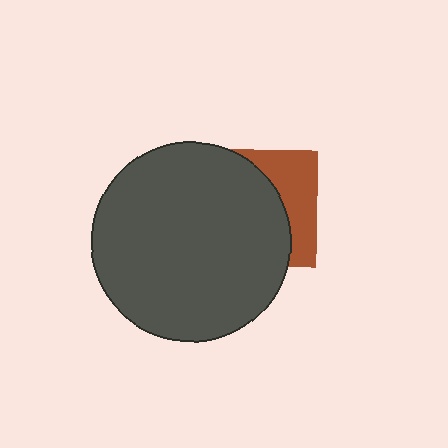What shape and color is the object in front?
The object in front is a dark gray circle.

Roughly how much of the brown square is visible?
A small part of it is visible (roughly 34%).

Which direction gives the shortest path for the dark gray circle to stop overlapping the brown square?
Moving left gives the shortest separation.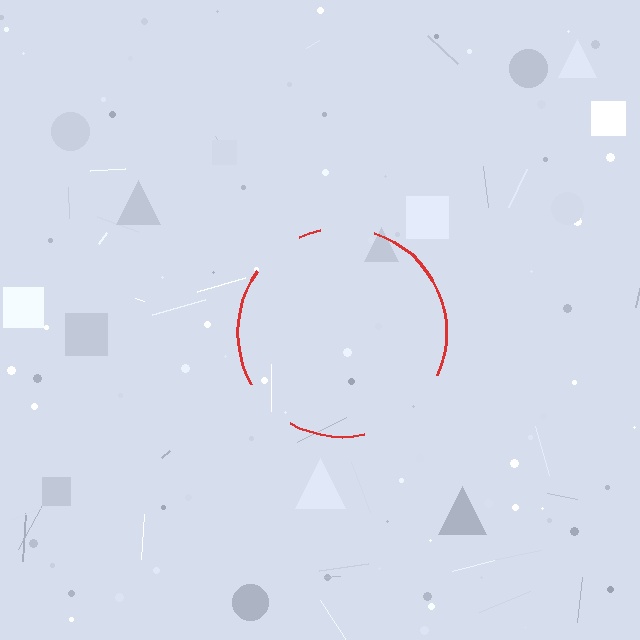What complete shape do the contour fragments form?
The contour fragments form a circle.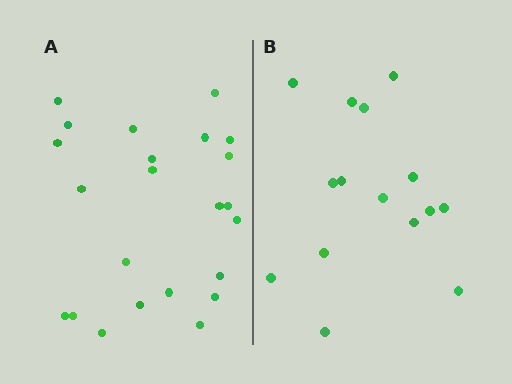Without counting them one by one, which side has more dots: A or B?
Region A (the left region) has more dots.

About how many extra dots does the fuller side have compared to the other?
Region A has roughly 8 or so more dots than region B.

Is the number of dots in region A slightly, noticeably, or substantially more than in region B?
Region A has substantially more. The ratio is roughly 1.5 to 1.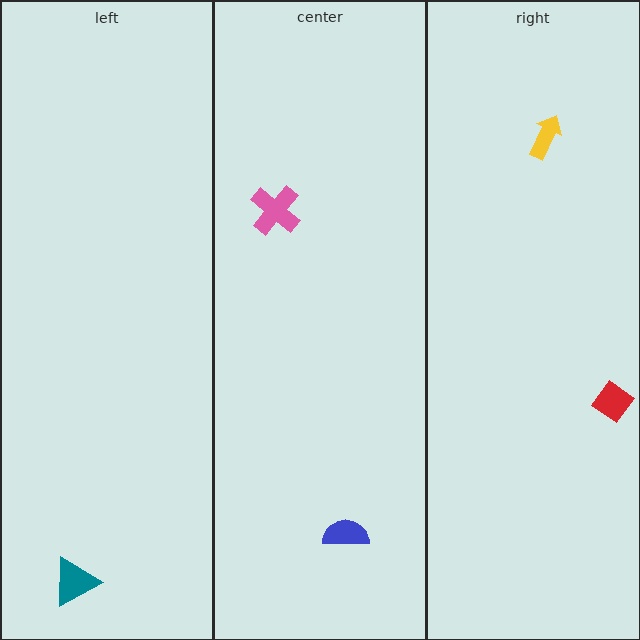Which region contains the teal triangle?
The left region.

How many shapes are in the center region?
2.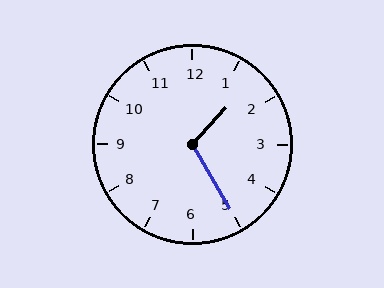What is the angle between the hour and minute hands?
Approximately 108 degrees.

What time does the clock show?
1:25.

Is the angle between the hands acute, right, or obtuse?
It is obtuse.